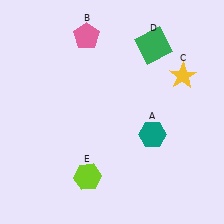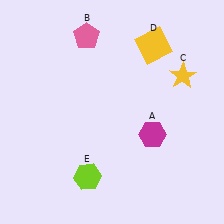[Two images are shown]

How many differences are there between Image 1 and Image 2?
There are 2 differences between the two images.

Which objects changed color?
A changed from teal to magenta. D changed from green to yellow.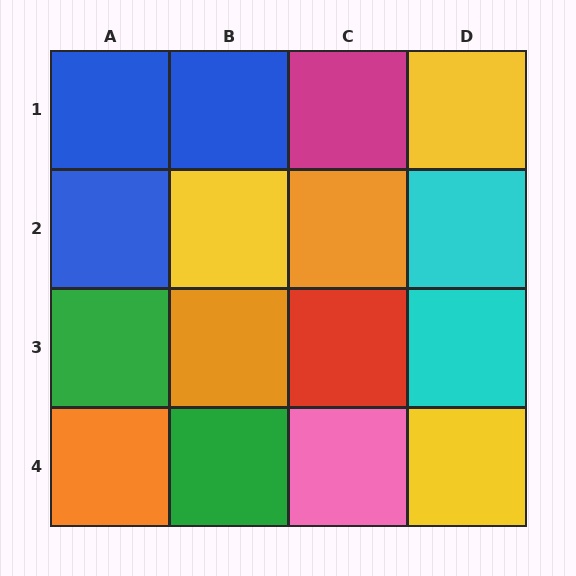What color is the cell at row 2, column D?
Cyan.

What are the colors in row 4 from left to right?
Orange, green, pink, yellow.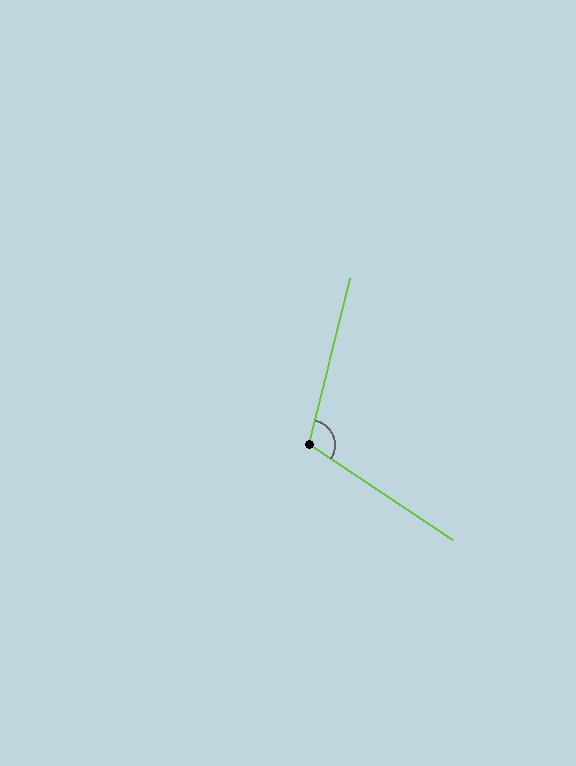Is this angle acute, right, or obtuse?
It is obtuse.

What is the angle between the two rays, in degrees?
Approximately 110 degrees.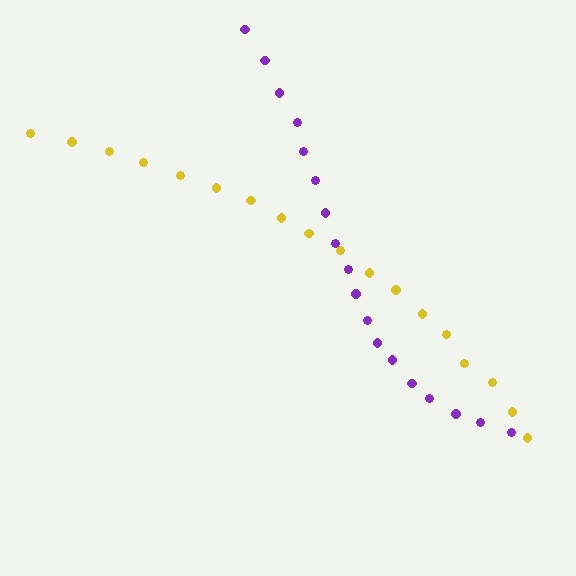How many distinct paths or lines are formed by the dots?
There are 2 distinct paths.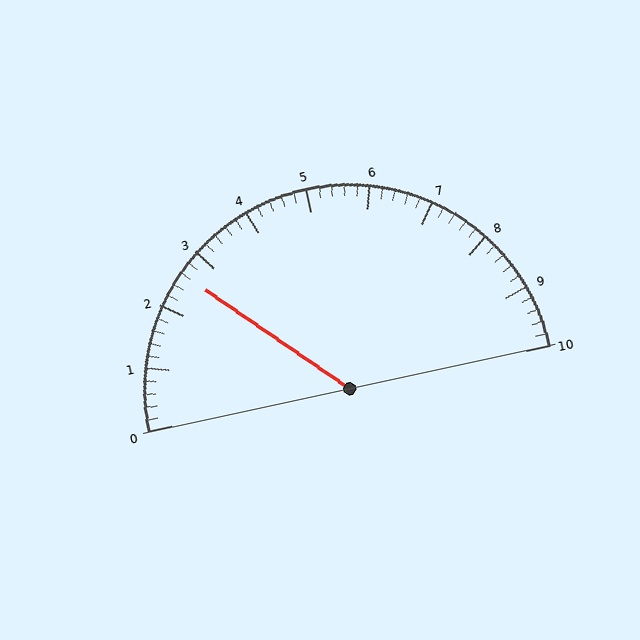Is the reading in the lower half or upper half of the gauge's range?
The reading is in the lower half of the range (0 to 10).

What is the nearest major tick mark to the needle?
The nearest major tick mark is 3.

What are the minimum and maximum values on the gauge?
The gauge ranges from 0 to 10.